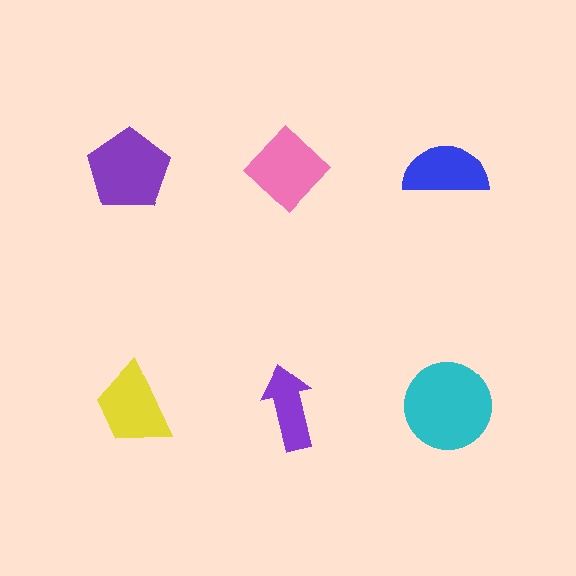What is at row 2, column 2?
A purple arrow.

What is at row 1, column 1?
A purple pentagon.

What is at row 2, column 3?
A cyan circle.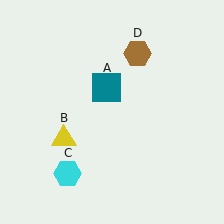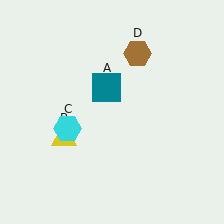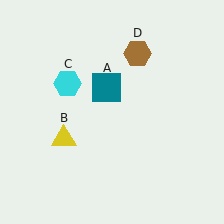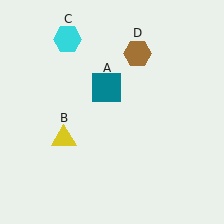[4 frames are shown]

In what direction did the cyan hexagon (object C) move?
The cyan hexagon (object C) moved up.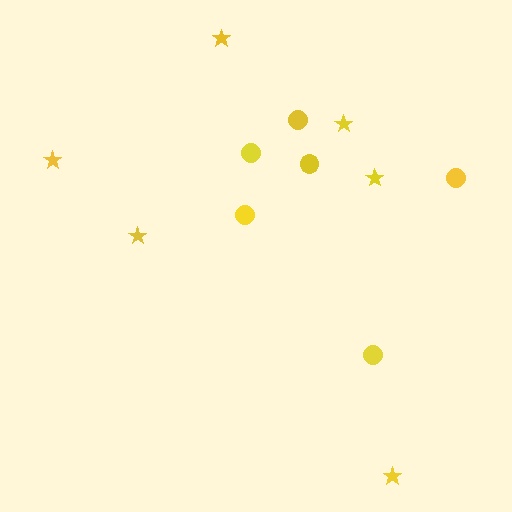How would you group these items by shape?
There are 2 groups: one group of circles (6) and one group of stars (6).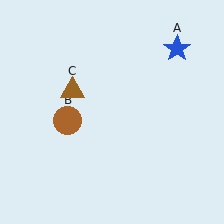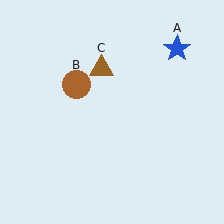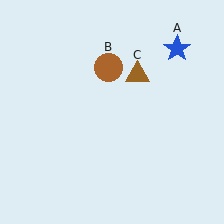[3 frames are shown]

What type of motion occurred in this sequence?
The brown circle (object B), brown triangle (object C) rotated clockwise around the center of the scene.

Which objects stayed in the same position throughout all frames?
Blue star (object A) remained stationary.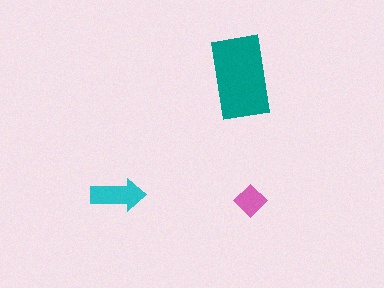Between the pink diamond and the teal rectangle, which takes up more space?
The teal rectangle.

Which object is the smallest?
The pink diamond.